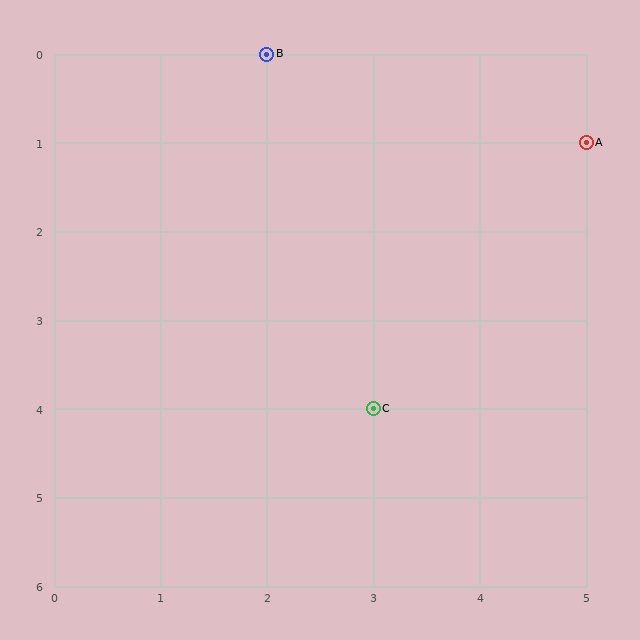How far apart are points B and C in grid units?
Points B and C are 1 column and 4 rows apart (about 4.1 grid units diagonally).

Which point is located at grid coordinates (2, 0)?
Point B is at (2, 0).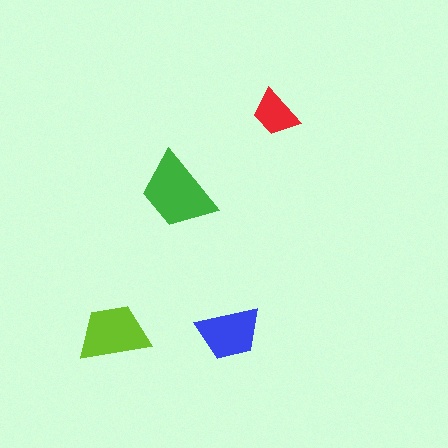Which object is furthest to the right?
The red trapezoid is rightmost.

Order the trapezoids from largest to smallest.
the green one, the lime one, the blue one, the red one.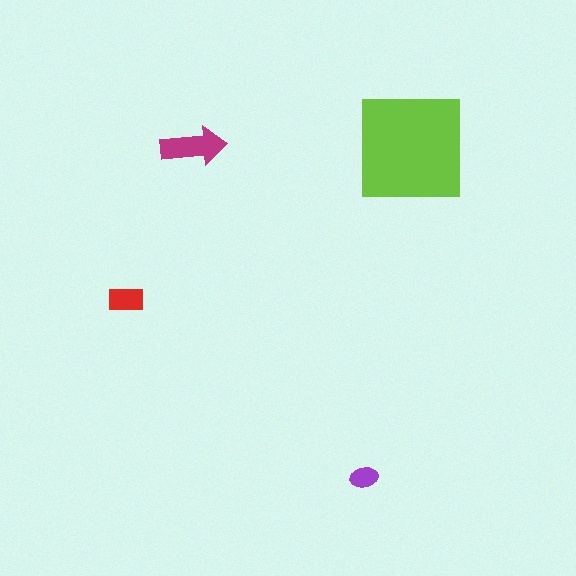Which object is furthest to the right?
The lime square is rightmost.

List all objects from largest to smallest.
The lime square, the magenta arrow, the red rectangle, the purple ellipse.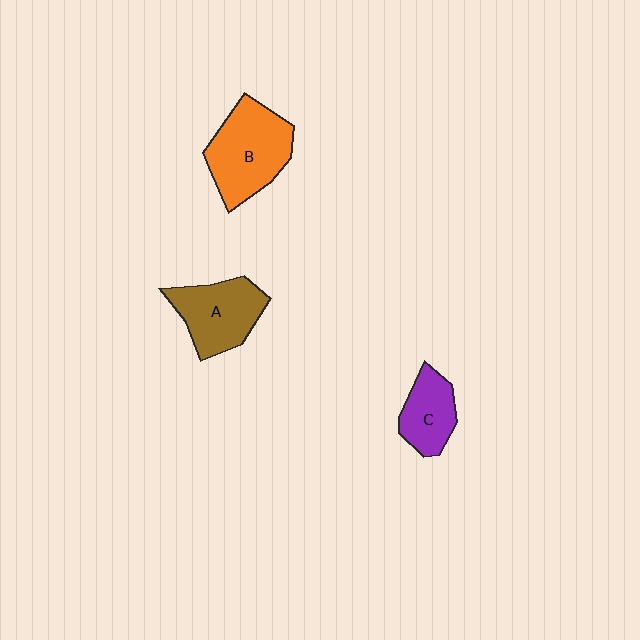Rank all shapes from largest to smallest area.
From largest to smallest: B (orange), A (brown), C (purple).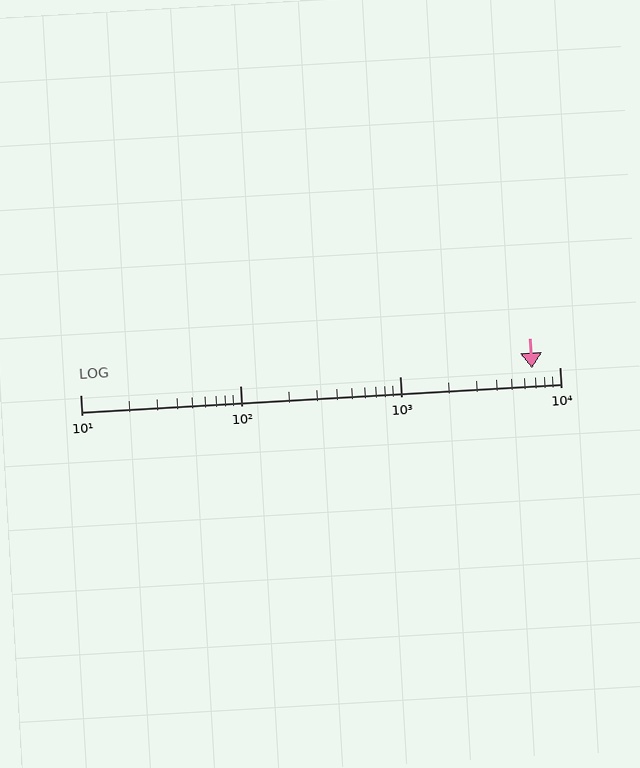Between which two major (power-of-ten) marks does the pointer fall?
The pointer is between 1000 and 10000.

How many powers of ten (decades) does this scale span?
The scale spans 3 decades, from 10 to 10000.